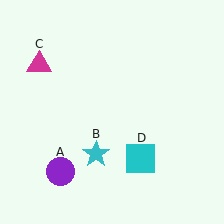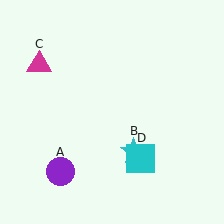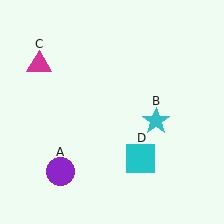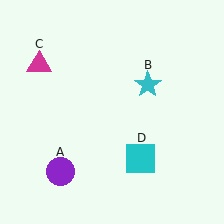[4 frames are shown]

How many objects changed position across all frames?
1 object changed position: cyan star (object B).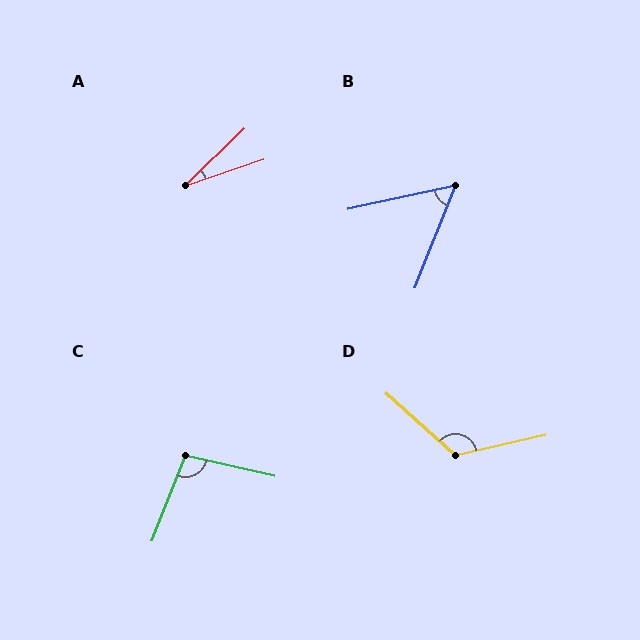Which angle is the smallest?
A, at approximately 25 degrees.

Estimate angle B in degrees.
Approximately 56 degrees.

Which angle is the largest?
D, at approximately 125 degrees.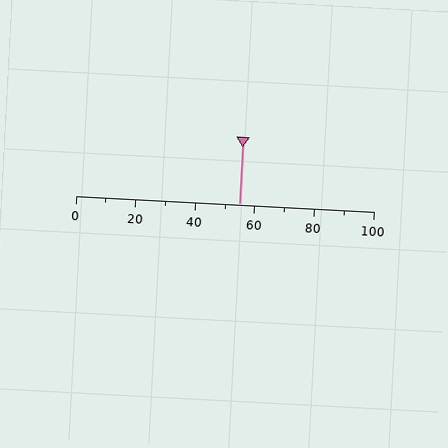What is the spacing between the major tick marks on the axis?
The major ticks are spaced 20 apart.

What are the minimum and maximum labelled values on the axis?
The axis runs from 0 to 100.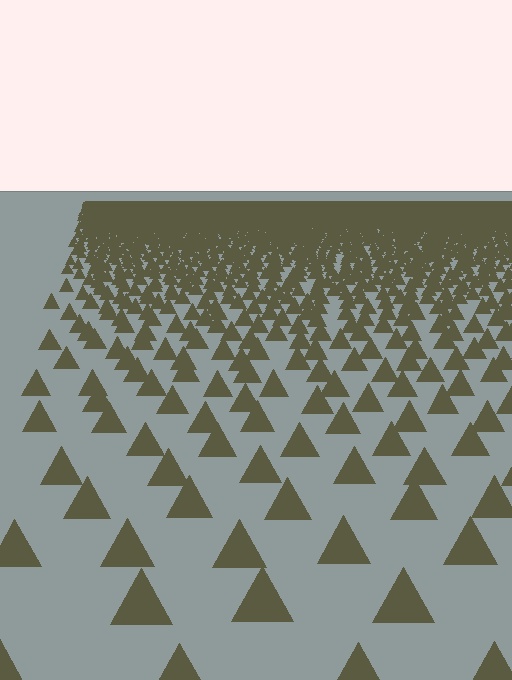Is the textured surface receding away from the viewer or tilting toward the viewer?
The surface is receding away from the viewer. Texture elements get smaller and denser toward the top.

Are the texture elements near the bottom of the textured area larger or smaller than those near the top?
Larger. Near the bottom, elements are closer to the viewer and appear at a bigger on-screen size.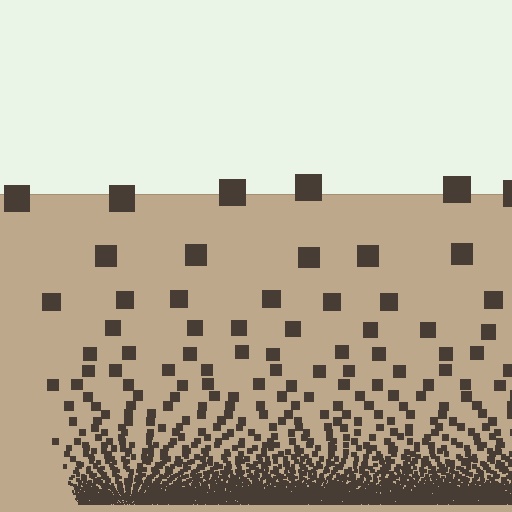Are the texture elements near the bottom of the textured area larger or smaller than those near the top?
Smaller. The gradient is inverted — elements near the bottom are smaller and denser.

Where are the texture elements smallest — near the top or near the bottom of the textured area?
Near the bottom.